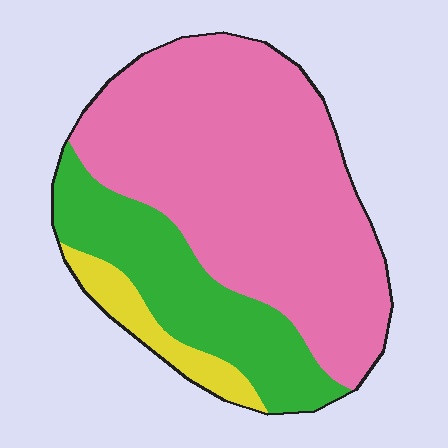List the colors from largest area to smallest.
From largest to smallest: pink, green, yellow.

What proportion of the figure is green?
Green takes up between a quarter and a half of the figure.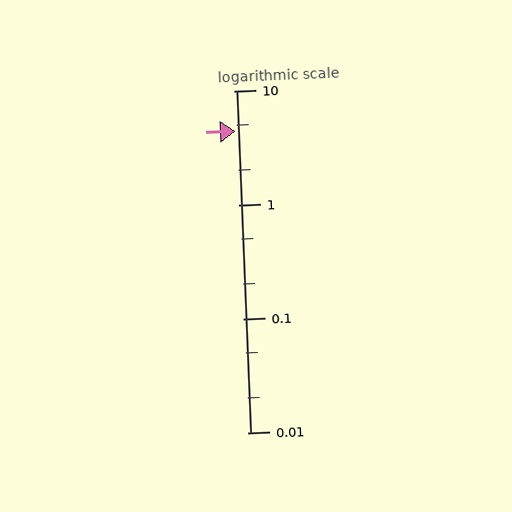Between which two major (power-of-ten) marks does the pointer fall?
The pointer is between 1 and 10.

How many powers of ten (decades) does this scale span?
The scale spans 3 decades, from 0.01 to 10.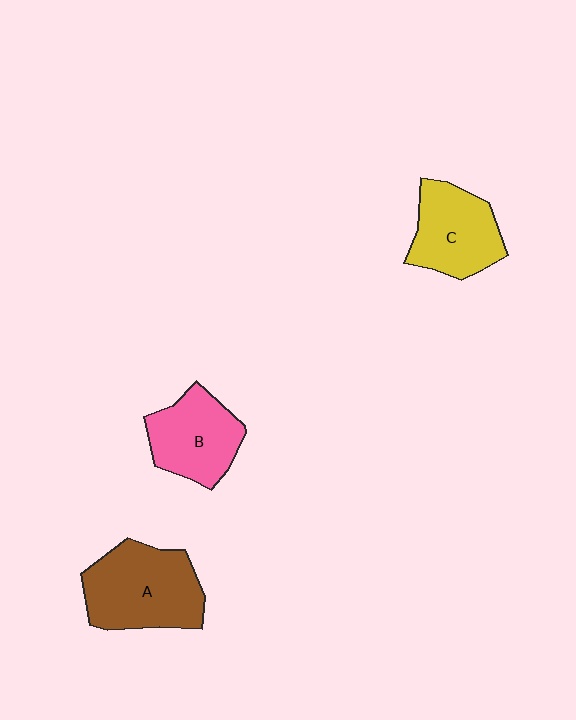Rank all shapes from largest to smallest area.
From largest to smallest: A (brown), C (yellow), B (pink).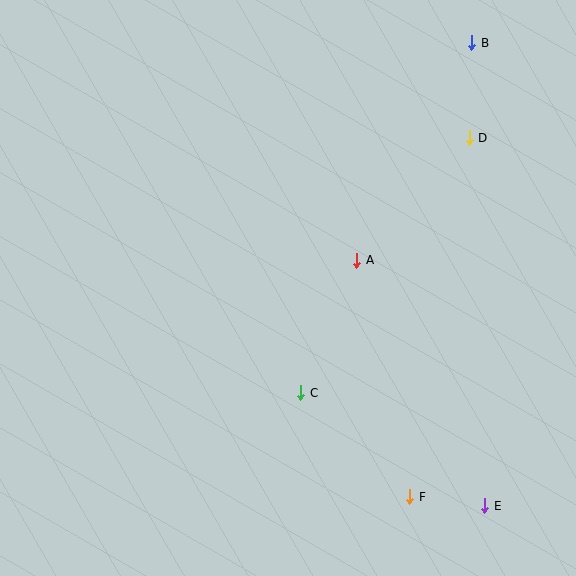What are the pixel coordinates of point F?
Point F is at (410, 497).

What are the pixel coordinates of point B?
Point B is at (471, 43).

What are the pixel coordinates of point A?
Point A is at (357, 260).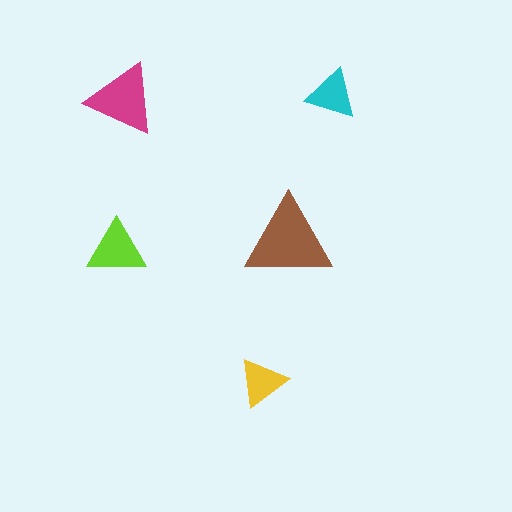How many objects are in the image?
There are 5 objects in the image.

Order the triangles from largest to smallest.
the brown one, the magenta one, the lime one, the cyan one, the yellow one.